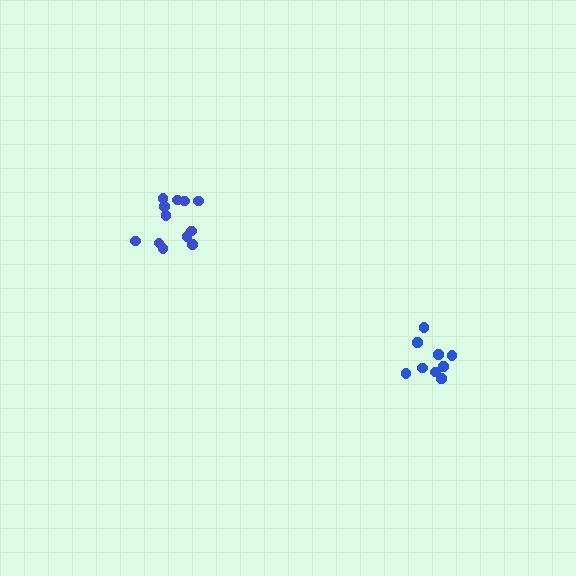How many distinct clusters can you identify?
There are 2 distinct clusters.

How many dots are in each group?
Group 1: 12 dots, Group 2: 9 dots (21 total).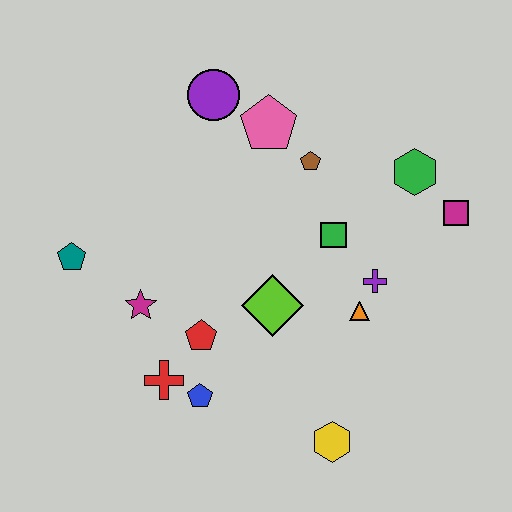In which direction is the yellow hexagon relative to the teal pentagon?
The yellow hexagon is to the right of the teal pentagon.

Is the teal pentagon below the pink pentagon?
Yes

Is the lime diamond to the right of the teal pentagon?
Yes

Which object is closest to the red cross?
The blue pentagon is closest to the red cross.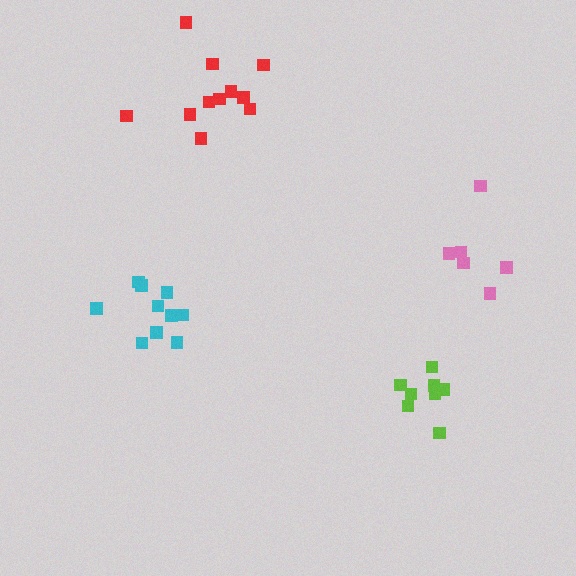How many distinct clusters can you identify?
There are 4 distinct clusters.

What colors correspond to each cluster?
The clusters are colored: red, lime, cyan, pink.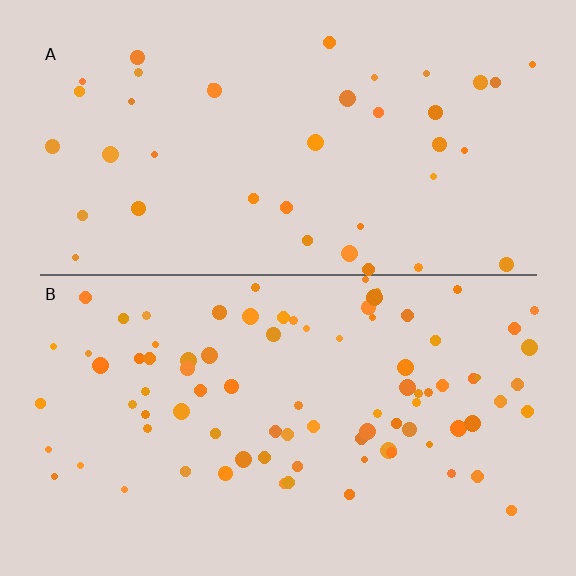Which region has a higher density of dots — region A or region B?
B (the bottom).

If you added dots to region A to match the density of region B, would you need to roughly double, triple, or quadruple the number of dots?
Approximately double.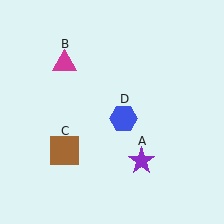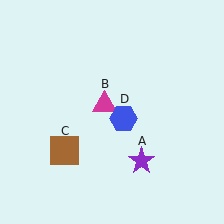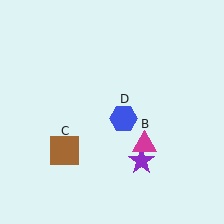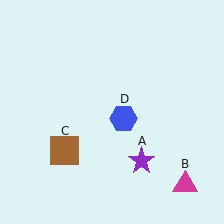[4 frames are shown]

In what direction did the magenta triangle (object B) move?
The magenta triangle (object B) moved down and to the right.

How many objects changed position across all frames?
1 object changed position: magenta triangle (object B).